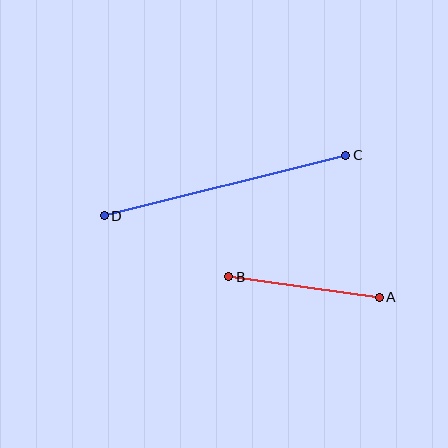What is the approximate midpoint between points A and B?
The midpoint is at approximately (304, 287) pixels.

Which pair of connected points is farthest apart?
Points C and D are farthest apart.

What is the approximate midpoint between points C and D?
The midpoint is at approximately (225, 185) pixels.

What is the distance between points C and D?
The distance is approximately 250 pixels.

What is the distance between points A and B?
The distance is approximately 152 pixels.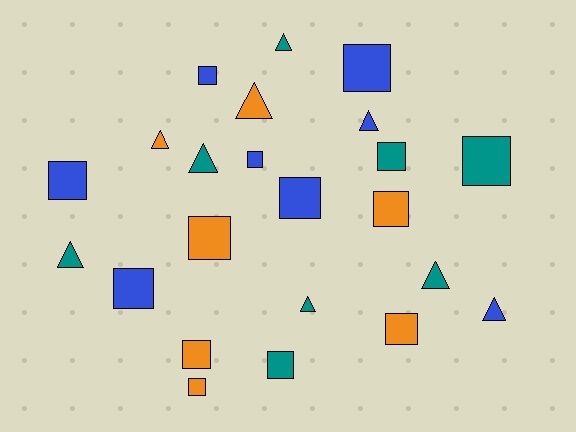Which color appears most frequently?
Teal, with 8 objects.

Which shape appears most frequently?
Square, with 14 objects.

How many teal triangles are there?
There are 5 teal triangles.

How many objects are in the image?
There are 23 objects.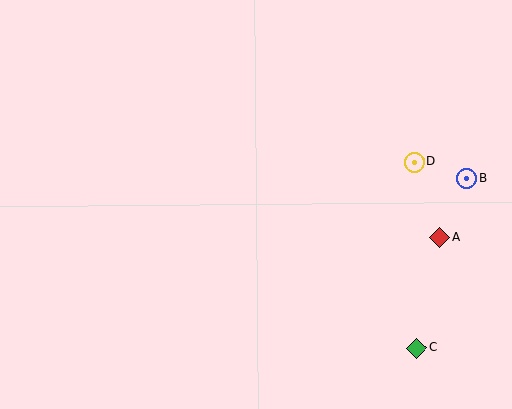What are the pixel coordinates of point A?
Point A is at (440, 238).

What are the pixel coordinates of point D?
Point D is at (414, 162).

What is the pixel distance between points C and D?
The distance between C and D is 186 pixels.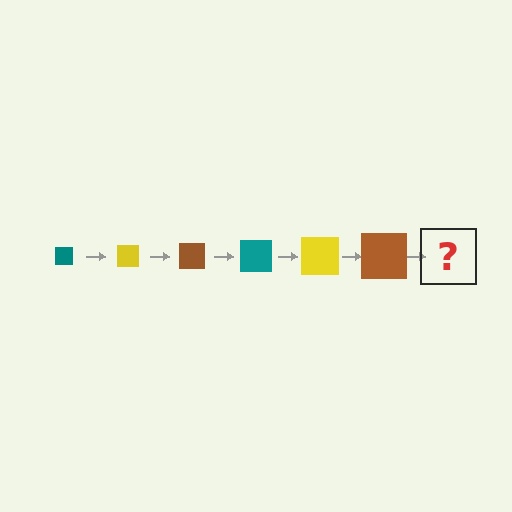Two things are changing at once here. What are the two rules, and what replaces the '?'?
The two rules are that the square grows larger each step and the color cycles through teal, yellow, and brown. The '?' should be a teal square, larger than the previous one.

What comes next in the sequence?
The next element should be a teal square, larger than the previous one.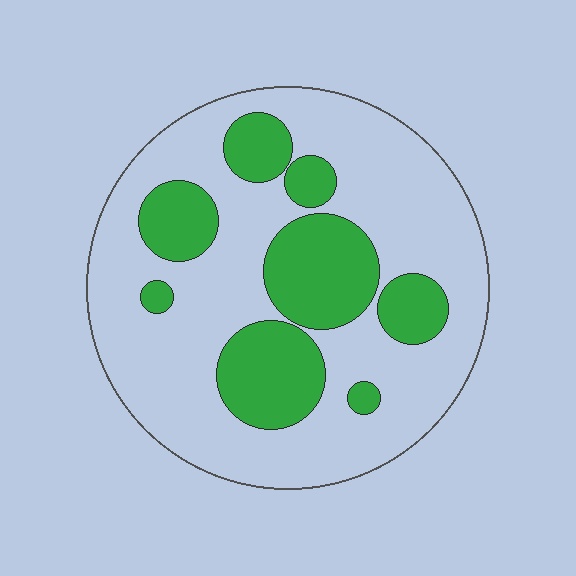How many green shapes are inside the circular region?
8.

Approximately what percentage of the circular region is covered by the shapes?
Approximately 30%.